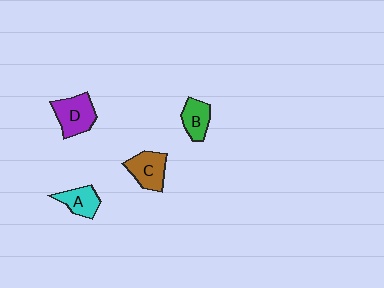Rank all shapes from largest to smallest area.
From largest to smallest: D (purple), C (brown), A (cyan), B (green).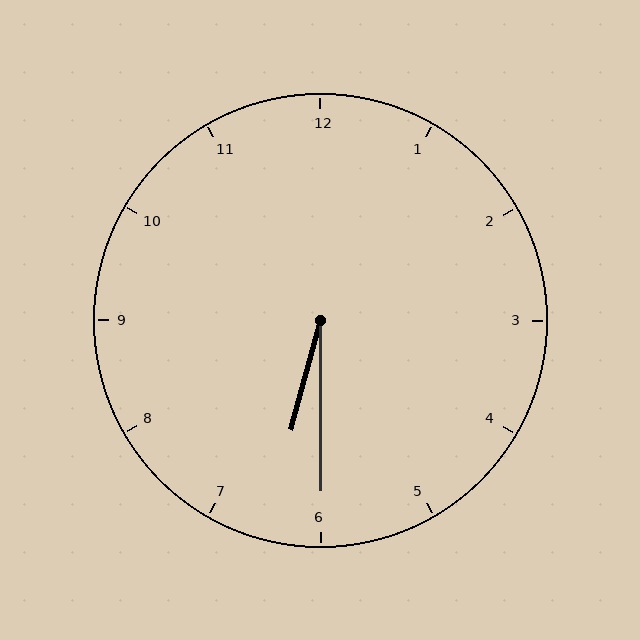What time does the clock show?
6:30.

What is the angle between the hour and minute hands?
Approximately 15 degrees.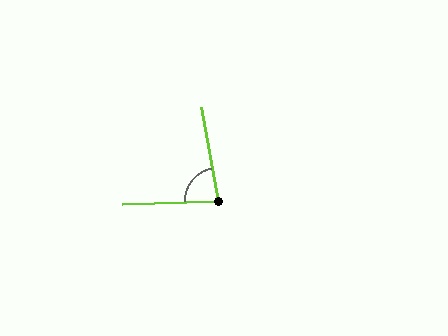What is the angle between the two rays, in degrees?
Approximately 82 degrees.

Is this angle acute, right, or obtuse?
It is acute.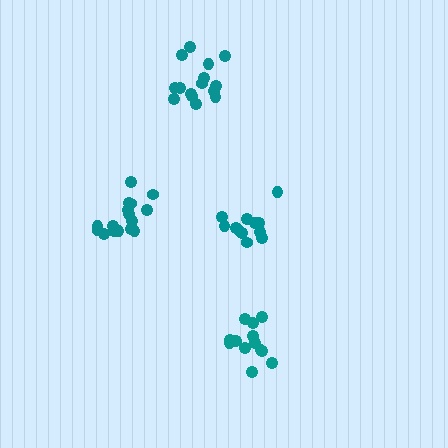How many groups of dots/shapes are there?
There are 4 groups.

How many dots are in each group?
Group 1: 13 dots, Group 2: 15 dots, Group 3: 12 dots, Group 4: 16 dots (56 total).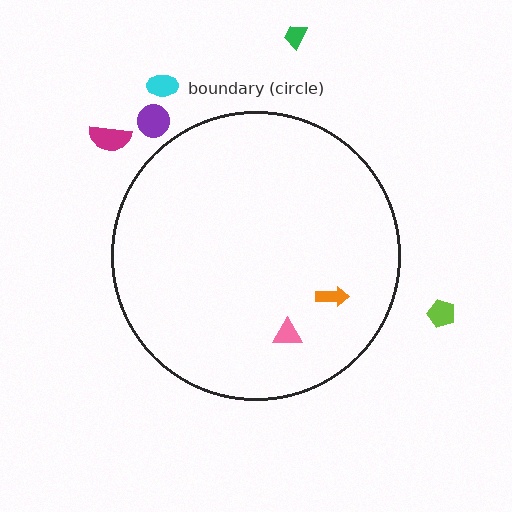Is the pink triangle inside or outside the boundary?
Inside.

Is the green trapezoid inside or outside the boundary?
Outside.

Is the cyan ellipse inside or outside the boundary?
Outside.